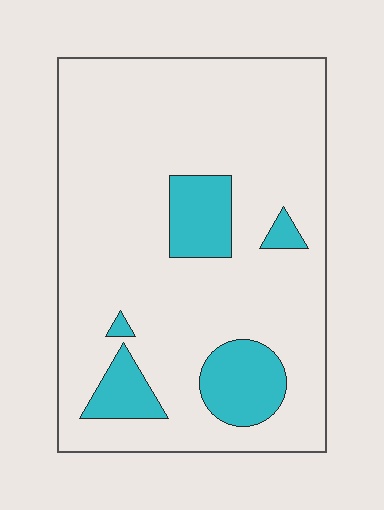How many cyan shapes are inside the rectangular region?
5.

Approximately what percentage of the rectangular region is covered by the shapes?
Approximately 15%.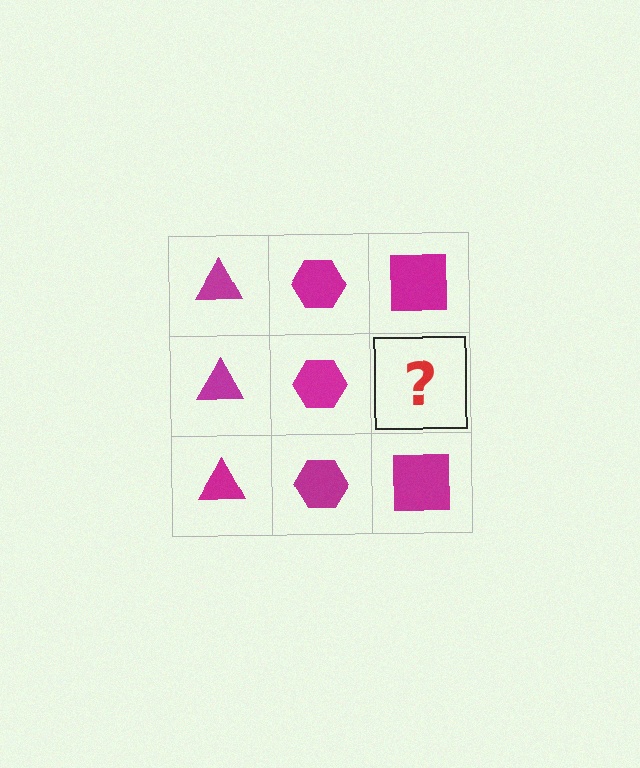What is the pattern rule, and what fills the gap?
The rule is that each column has a consistent shape. The gap should be filled with a magenta square.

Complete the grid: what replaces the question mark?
The question mark should be replaced with a magenta square.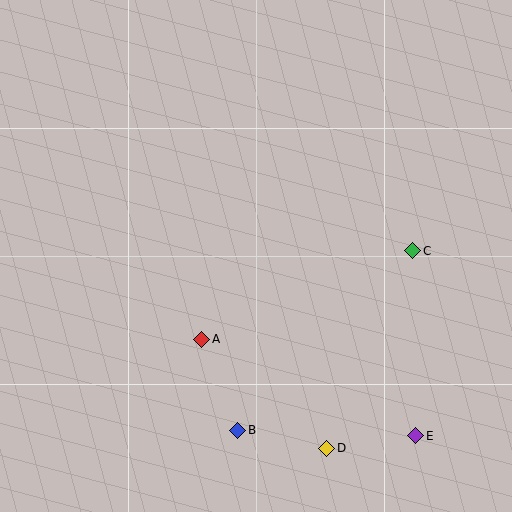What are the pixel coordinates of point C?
Point C is at (413, 251).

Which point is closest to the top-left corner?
Point A is closest to the top-left corner.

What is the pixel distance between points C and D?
The distance between C and D is 215 pixels.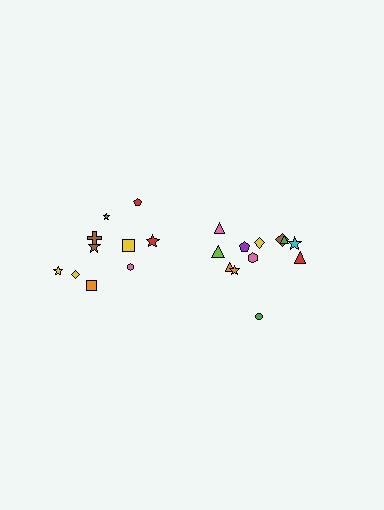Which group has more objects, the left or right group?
The right group.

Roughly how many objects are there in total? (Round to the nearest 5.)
Roughly 20 objects in total.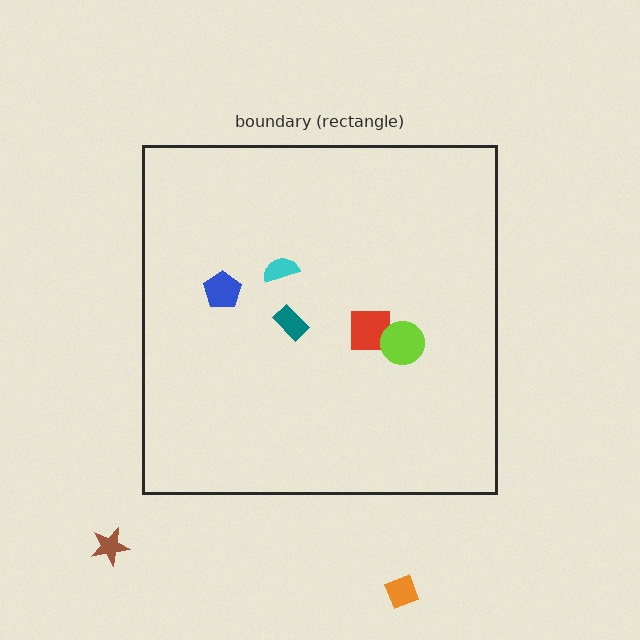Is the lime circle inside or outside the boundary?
Inside.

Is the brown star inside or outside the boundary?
Outside.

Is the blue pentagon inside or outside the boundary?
Inside.